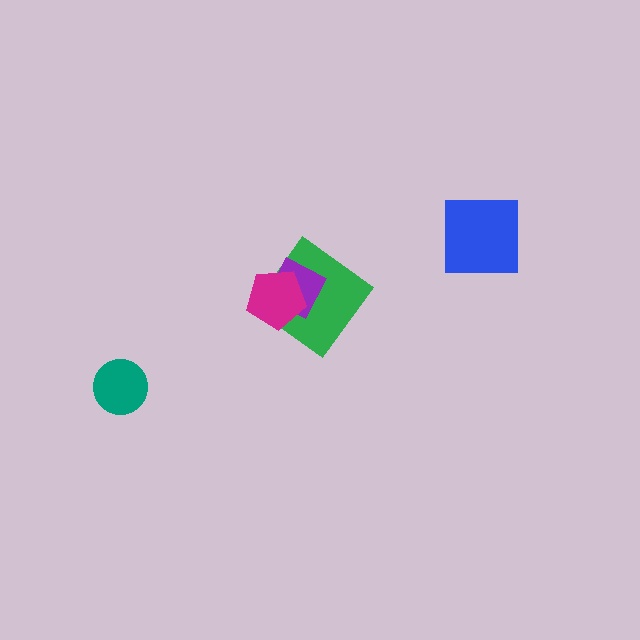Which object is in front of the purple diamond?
The magenta pentagon is in front of the purple diamond.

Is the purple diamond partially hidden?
Yes, it is partially covered by another shape.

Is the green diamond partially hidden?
Yes, it is partially covered by another shape.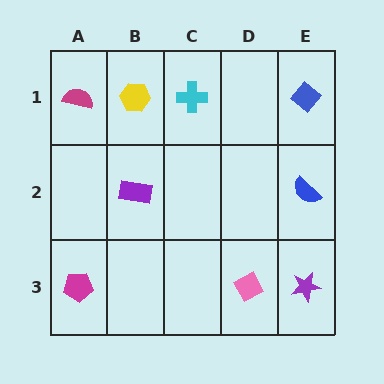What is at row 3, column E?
A purple star.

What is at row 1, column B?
A yellow hexagon.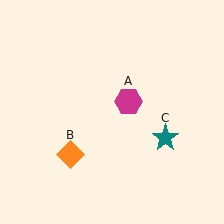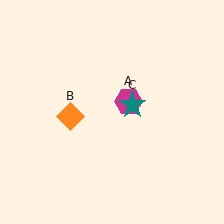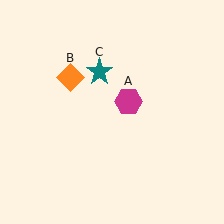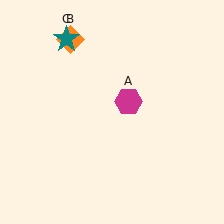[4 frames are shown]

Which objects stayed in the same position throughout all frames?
Magenta hexagon (object A) remained stationary.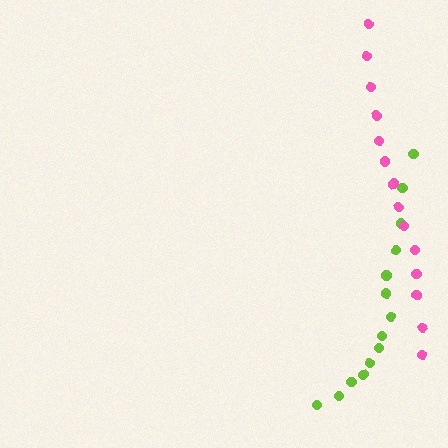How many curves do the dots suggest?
There are 2 distinct paths.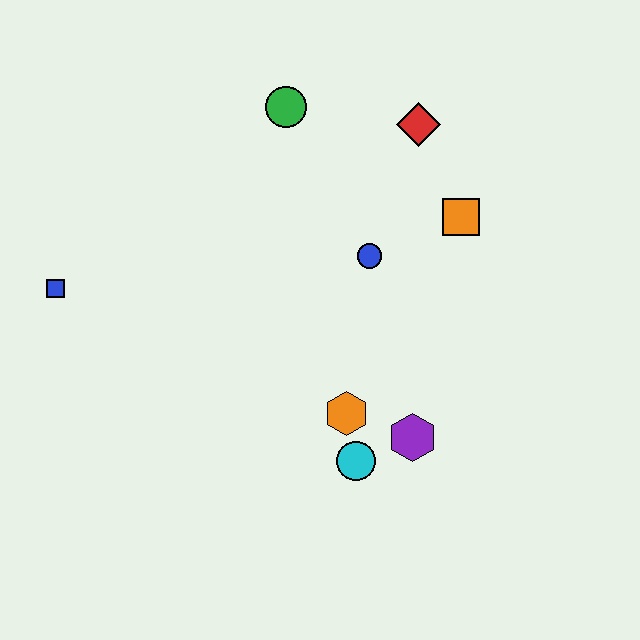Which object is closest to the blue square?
The green circle is closest to the blue square.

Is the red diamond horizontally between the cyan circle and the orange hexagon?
No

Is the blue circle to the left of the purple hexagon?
Yes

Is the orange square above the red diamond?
No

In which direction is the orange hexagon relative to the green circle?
The orange hexagon is below the green circle.